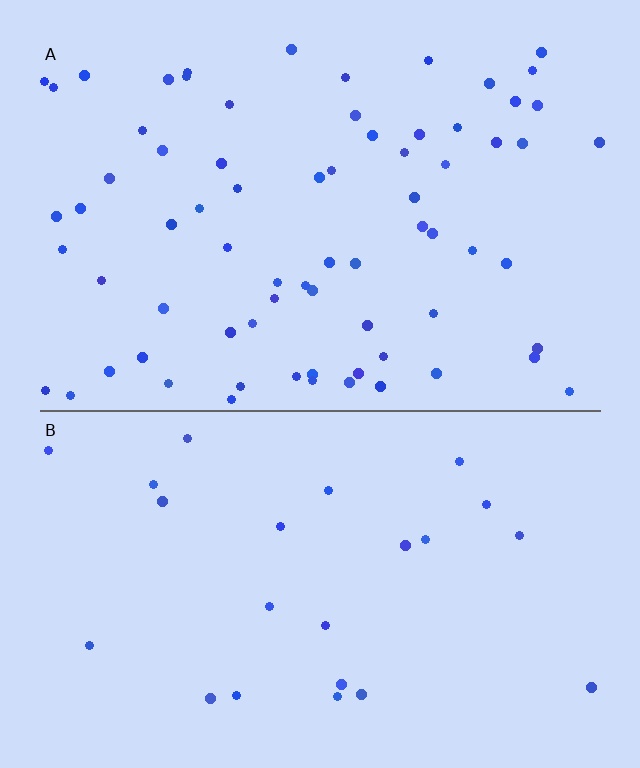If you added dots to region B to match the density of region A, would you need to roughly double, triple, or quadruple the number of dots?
Approximately triple.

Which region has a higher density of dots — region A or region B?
A (the top).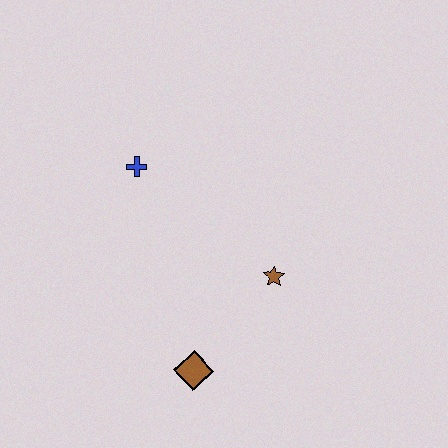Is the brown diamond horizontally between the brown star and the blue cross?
Yes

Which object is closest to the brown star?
The brown diamond is closest to the brown star.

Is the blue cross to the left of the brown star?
Yes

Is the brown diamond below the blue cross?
Yes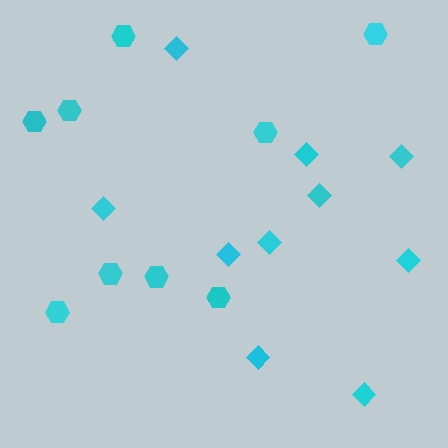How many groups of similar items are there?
There are 2 groups: one group of hexagons (9) and one group of diamonds (10).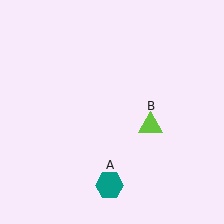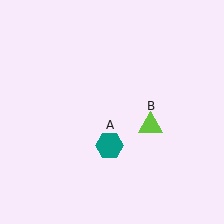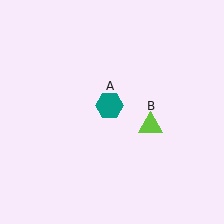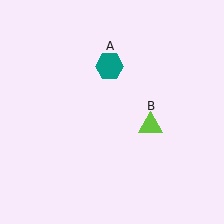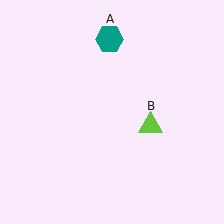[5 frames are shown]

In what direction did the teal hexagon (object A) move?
The teal hexagon (object A) moved up.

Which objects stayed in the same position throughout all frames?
Lime triangle (object B) remained stationary.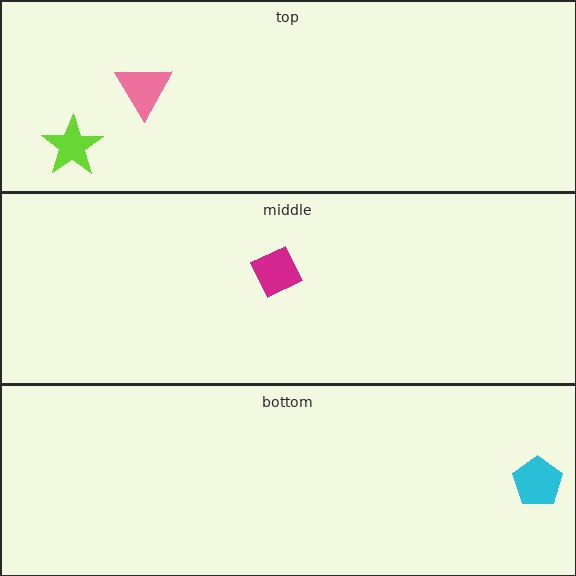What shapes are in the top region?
The lime star, the pink triangle.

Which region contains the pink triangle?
The top region.